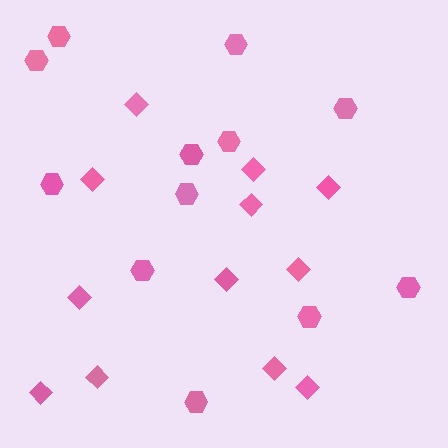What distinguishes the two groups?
There are 2 groups: one group of diamonds (12) and one group of hexagons (12).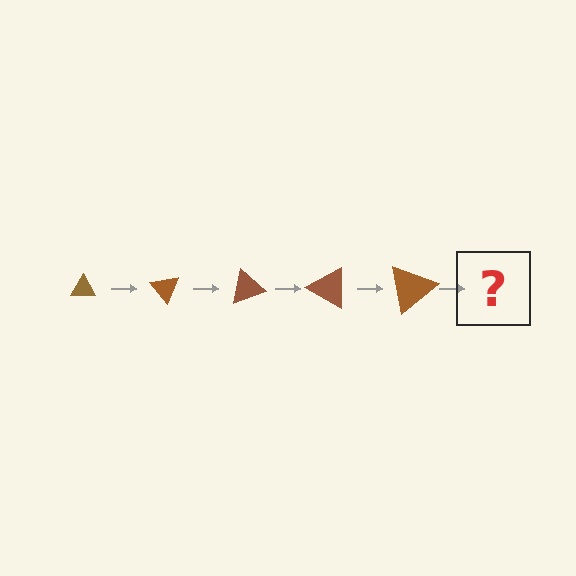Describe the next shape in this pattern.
It should be a triangle, larger than the previous one and rotated 250 degrees from the start.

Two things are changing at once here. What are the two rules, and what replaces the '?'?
The two rules are that the triangle grows larger each step and it rotates 50 degrees each step. The '?' should be a triangle, larger than the previous one and rotated 250 degrees from the start.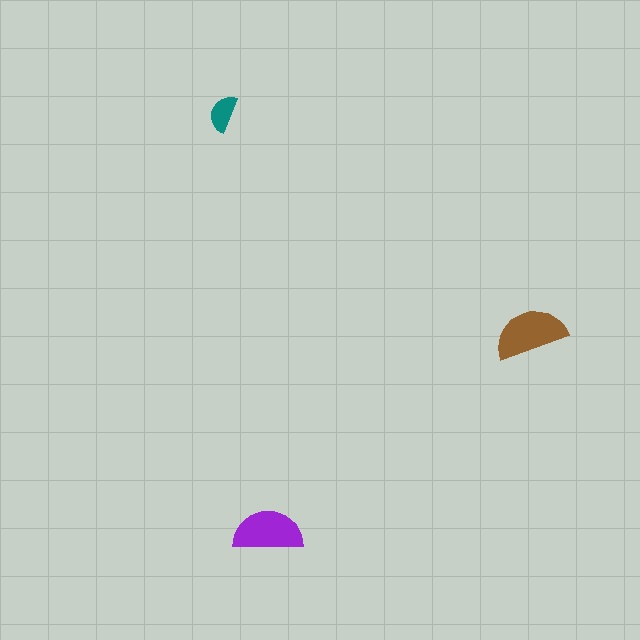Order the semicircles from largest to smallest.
the brown one, the purple one, the teal one.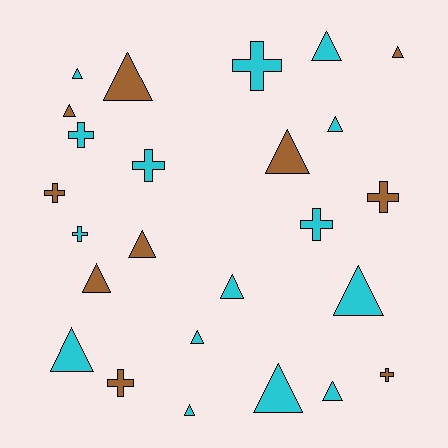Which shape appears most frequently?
Triangle, with 16 objects.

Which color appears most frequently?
Cyan, with 15 objects.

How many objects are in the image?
There are 25 objects.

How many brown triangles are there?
There are 6 brown triangles.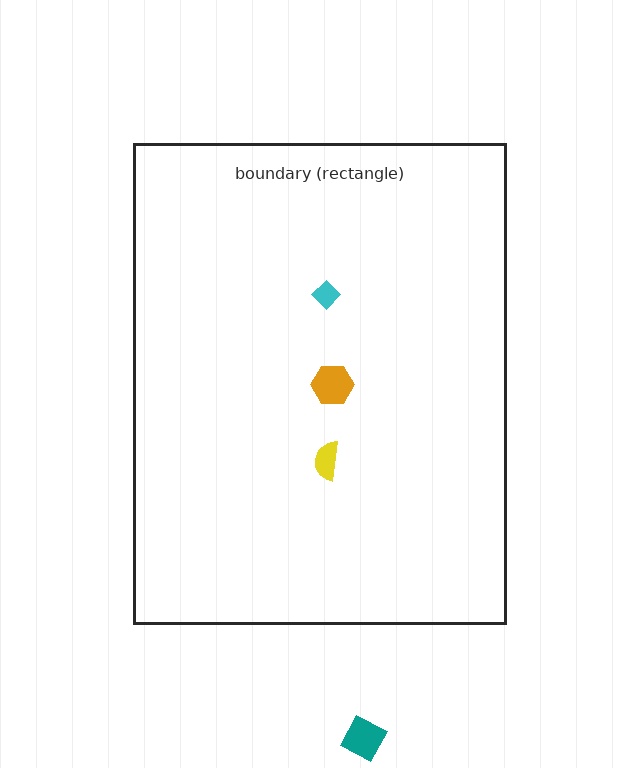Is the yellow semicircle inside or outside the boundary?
Inside.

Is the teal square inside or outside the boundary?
Outside.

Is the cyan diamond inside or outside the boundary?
Inside.